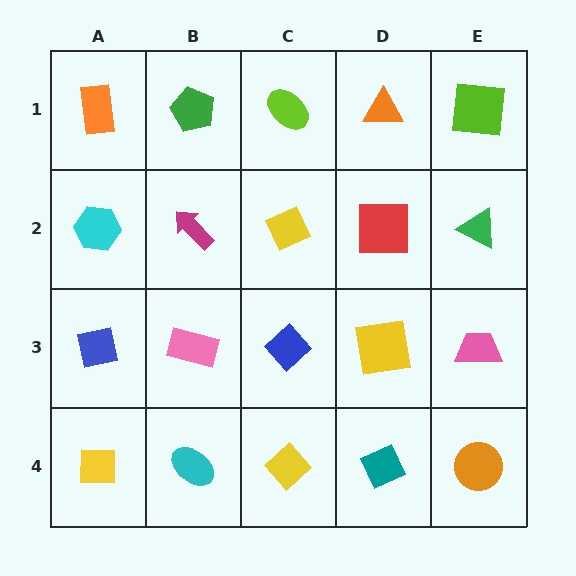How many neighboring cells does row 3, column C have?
4.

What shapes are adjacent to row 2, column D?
An orange triangle (row 1, column D), a yellow square (row 3, column D), a yellow diamond (row 2, column C), a green triangle (row 2, column E).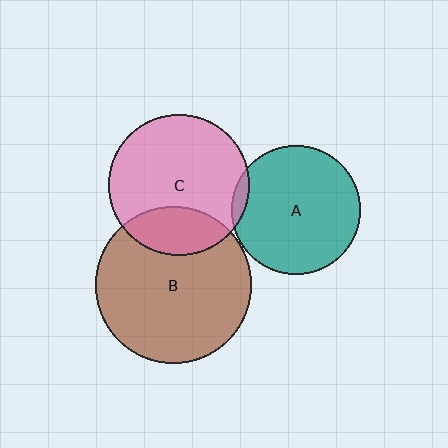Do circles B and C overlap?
Yes.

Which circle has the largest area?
Circle B (brown).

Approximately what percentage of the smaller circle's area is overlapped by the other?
Approximately 25%.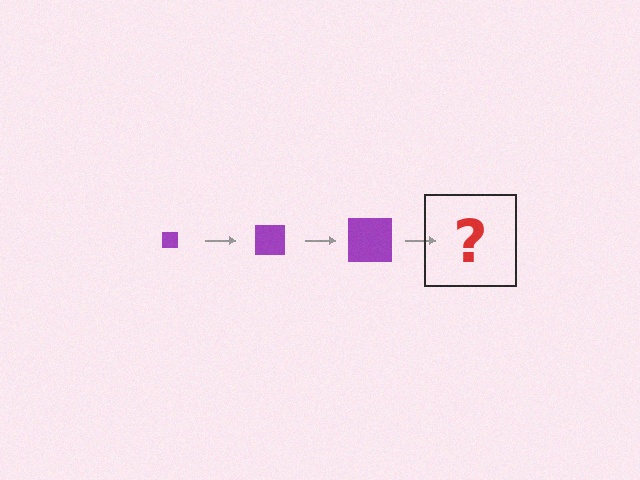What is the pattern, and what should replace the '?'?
The pattern is that the square gets progressively larger each step. The '?' should be a purple square, larger than the previous one.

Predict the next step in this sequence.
The next step is a purple square, larger than the previous one.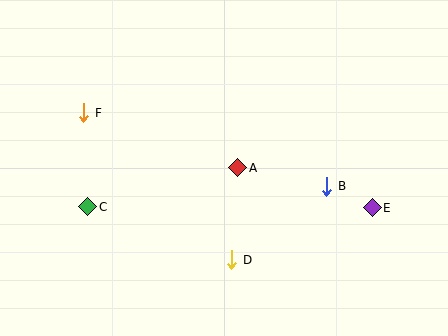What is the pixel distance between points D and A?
The distance between D and A is 92 pixels.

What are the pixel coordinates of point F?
Point F is at (84, 113).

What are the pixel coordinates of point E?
Point E is at (372, 208).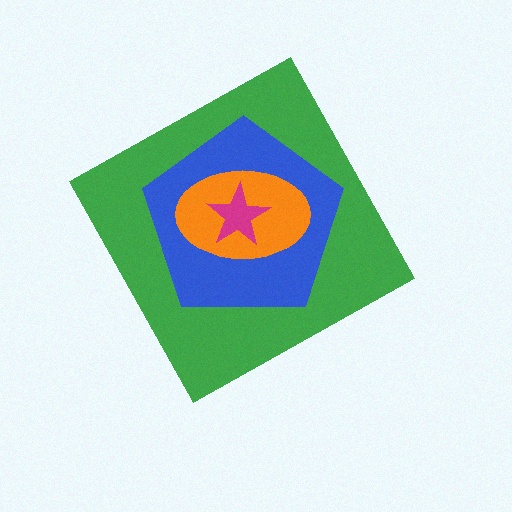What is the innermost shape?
The magenta star.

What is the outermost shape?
The green diamond.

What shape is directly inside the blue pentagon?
The orange ellipse.